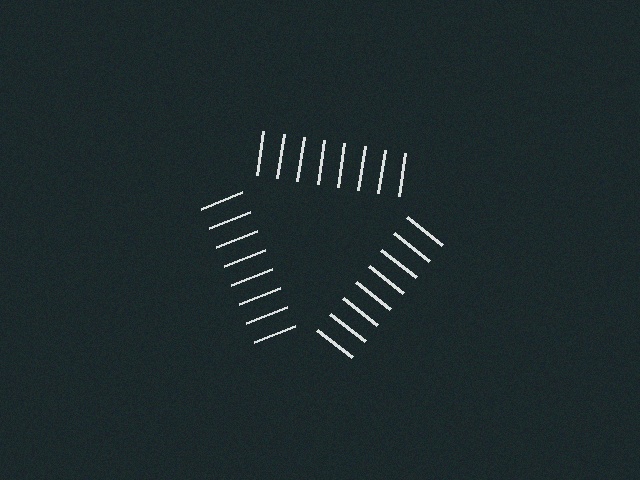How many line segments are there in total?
24 — 8 along each of the 3 edges.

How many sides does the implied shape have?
3 sides — the line-ends trace a triangle.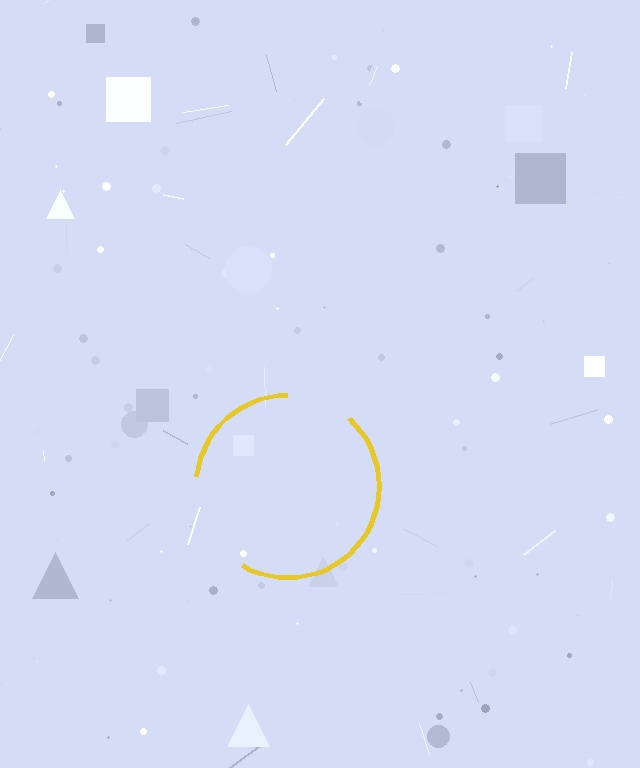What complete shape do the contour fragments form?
The contour fragments form a circle.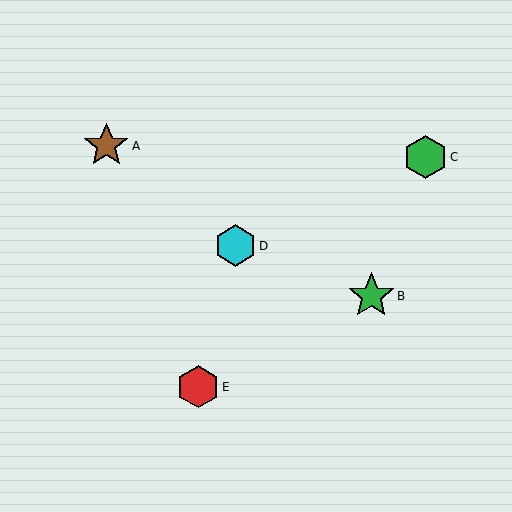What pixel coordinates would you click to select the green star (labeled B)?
Click at (371, 296) to select the green star B.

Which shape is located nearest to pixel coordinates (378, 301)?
The green star (labeled B) at (371, 296) is nearest to that location.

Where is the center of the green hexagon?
The center of the green hexagon is at (426, 157).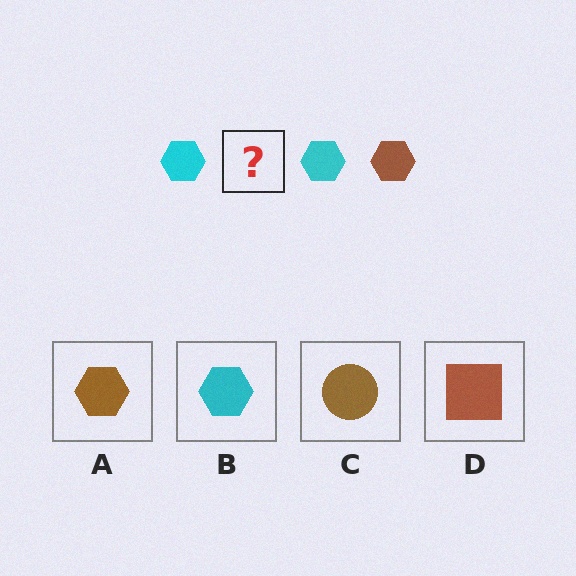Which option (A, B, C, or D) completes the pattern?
A.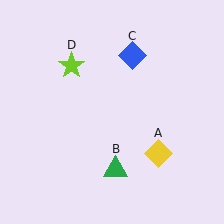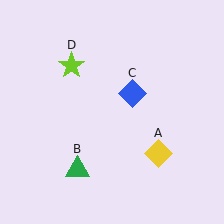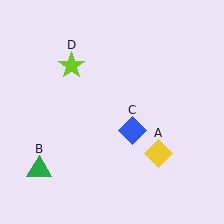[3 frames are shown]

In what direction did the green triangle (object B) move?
The green triangle (object B) moved left.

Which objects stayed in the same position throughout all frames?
Yellow diamond (object A) and lime star (object D) remained stationary.